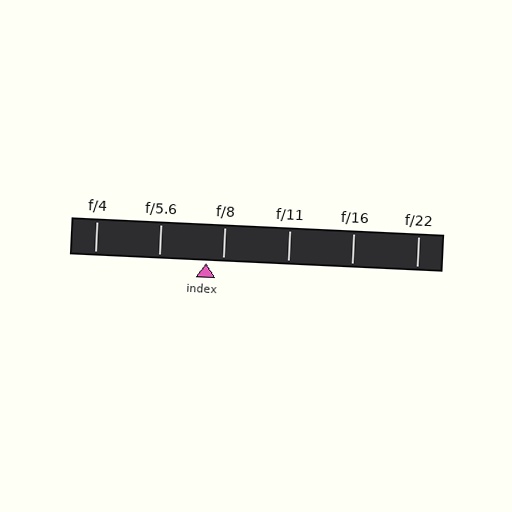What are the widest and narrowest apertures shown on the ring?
The widest aperture shown is f/4 and the narrowest is f/22.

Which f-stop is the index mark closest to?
The index mark is closest to f/8.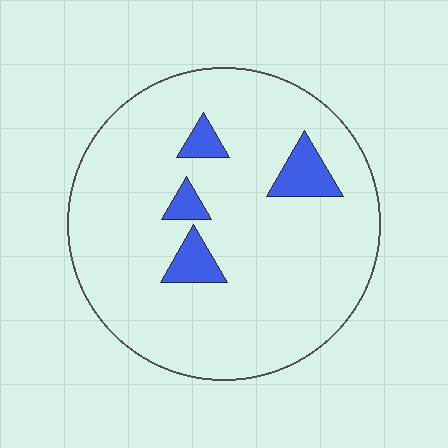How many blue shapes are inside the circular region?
4.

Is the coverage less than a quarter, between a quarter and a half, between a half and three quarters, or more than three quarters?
Less than a quarter.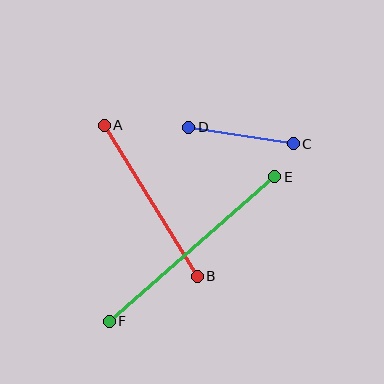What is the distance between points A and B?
The distance is approximately 177 pixels.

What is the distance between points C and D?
The distance is approximately 106 pixels.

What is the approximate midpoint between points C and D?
The midpoint is at approximately (241, 135) pixels.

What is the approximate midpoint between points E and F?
The midpoint is at approximately (192, 249) pixels.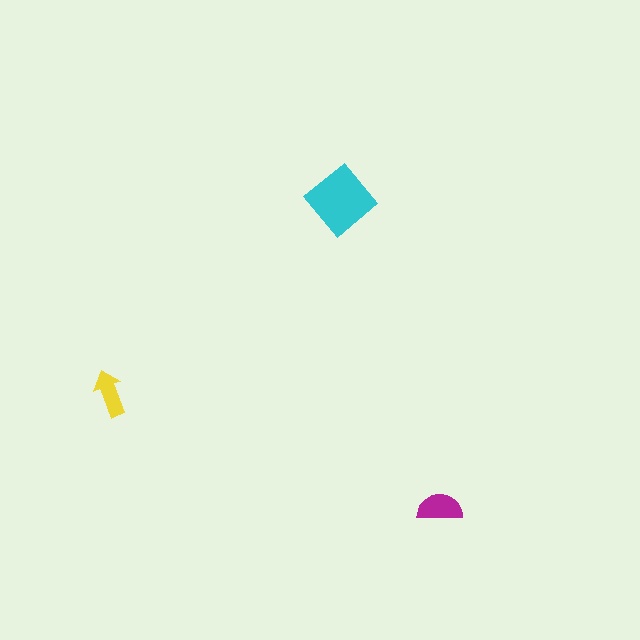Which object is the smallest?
The yellow arrow.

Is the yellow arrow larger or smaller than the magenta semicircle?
Smaller.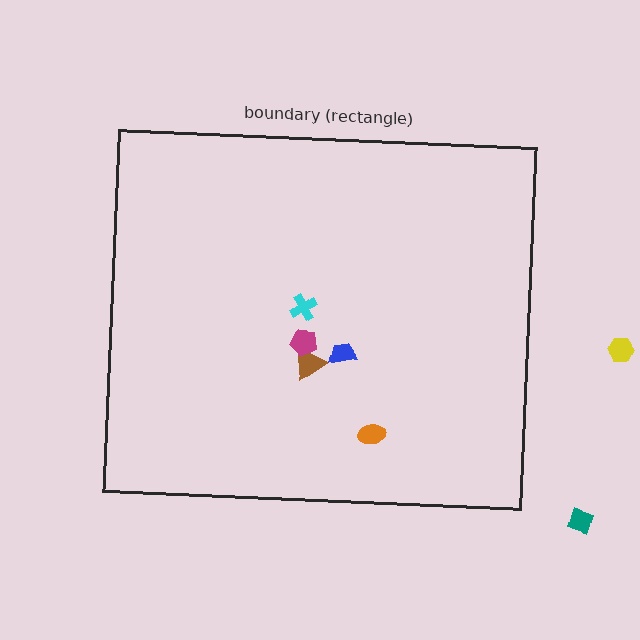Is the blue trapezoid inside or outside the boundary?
Inside.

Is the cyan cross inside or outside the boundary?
Inside.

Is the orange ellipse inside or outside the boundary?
Inside.